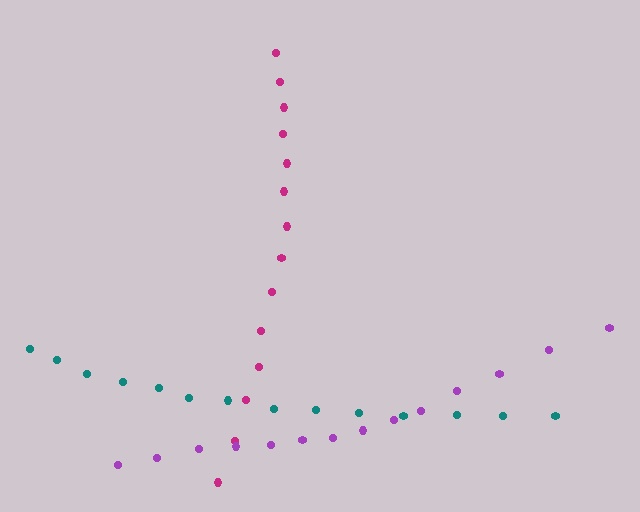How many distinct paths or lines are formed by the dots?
There are 3 distinct paths.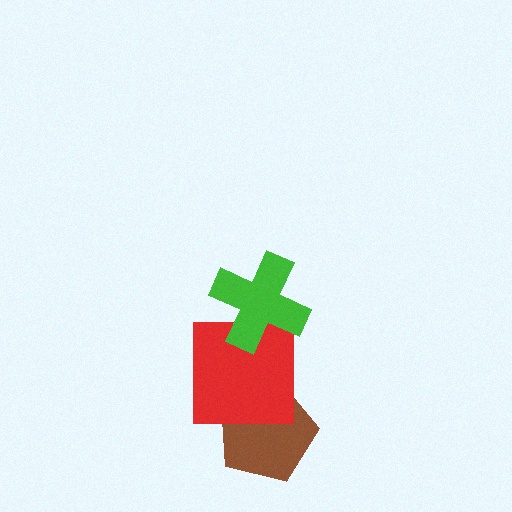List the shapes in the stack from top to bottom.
From top to bottom: the green cross, the red square, the brown pentagon.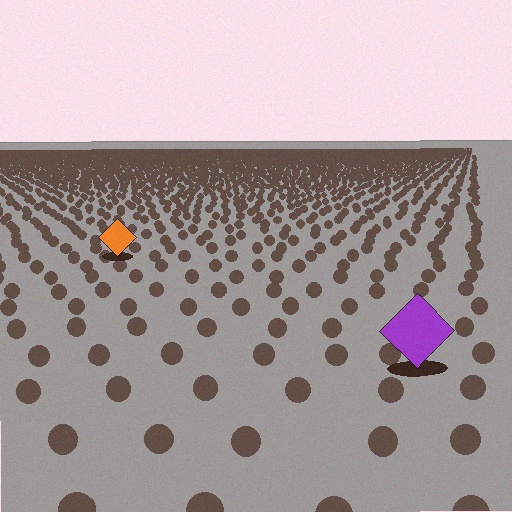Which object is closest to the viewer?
The purple diamond is closest. The texture marks near it are larger and more spread out.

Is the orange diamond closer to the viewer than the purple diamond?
No. The purple diamond is closer — you can tell from the texture gradient: the ground texture is coarser near it.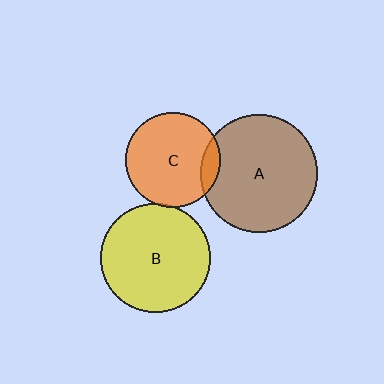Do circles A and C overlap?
Yes.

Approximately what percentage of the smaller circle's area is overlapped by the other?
Approximately 10%.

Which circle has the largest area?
Circle A (brown).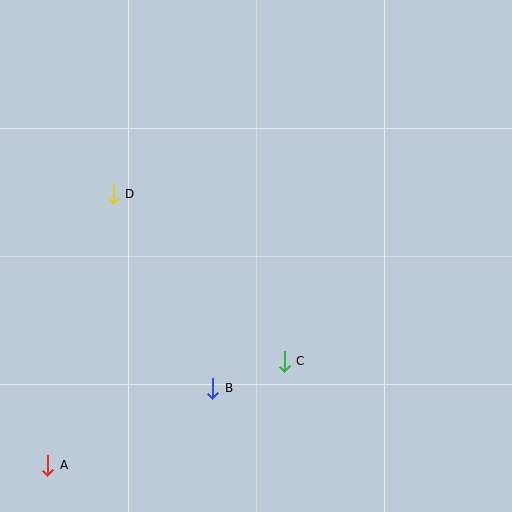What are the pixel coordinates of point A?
Point A is at (48, 465).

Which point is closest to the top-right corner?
Point C is closest to the top-right corner.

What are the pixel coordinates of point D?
Point D is at (113, 194).